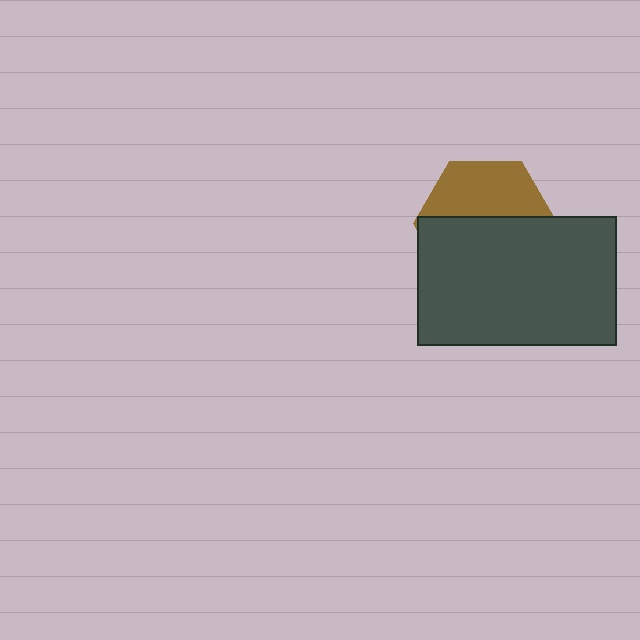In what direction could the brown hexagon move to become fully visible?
The brown hexagon could move up. That would shift it out from behind the dark gray rectangle entirely.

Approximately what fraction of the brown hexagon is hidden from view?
Roughly 58% of the brown hexagon is hidden behind the dark gray rectangle.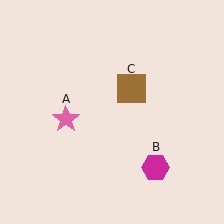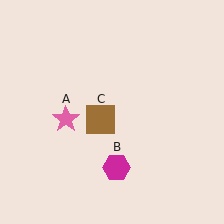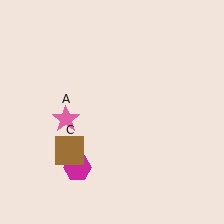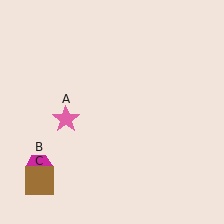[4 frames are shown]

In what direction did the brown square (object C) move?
The brown square (object C) moved down and to the left.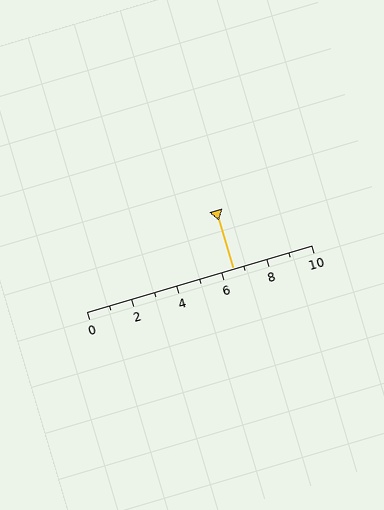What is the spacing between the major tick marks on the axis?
The major ticks are spaced 2 apart.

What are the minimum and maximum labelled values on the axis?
The axis runs from 0 to 10.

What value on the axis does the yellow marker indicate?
The marker indicates approximately 6.5.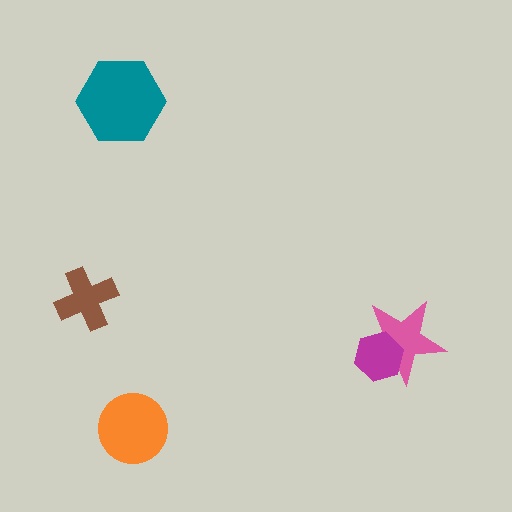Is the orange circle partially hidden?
No, no other shape covers it.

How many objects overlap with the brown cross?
0 objects overlap with the brown cross.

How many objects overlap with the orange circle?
0 objects overlap with the orange circle.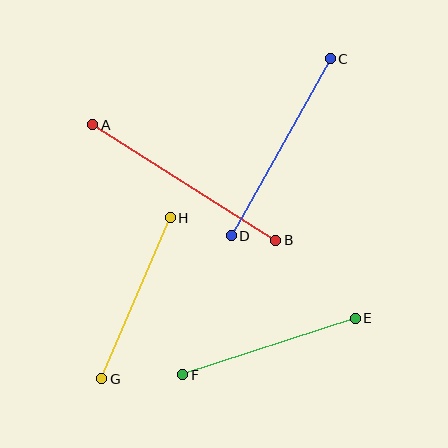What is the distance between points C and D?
The distance is approximately 203 pixels.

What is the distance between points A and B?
The distance is approximately 216 pixels.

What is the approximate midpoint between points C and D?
The midpoint is at approximately (281, 147) pixels.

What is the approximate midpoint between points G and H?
The midpoint is at approximately (136, 298) pixels.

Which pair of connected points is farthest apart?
Points A and B are farthest apart.